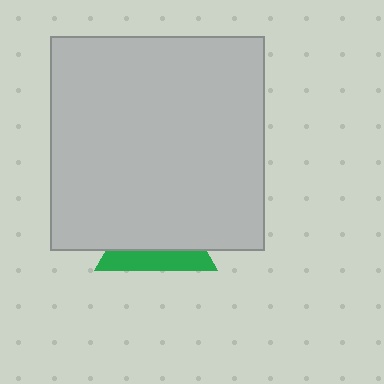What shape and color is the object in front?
The object in front is a light gray square.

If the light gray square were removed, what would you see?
You would see the complete green triangle.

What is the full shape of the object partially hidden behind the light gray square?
The partially hidden object is a green triangle.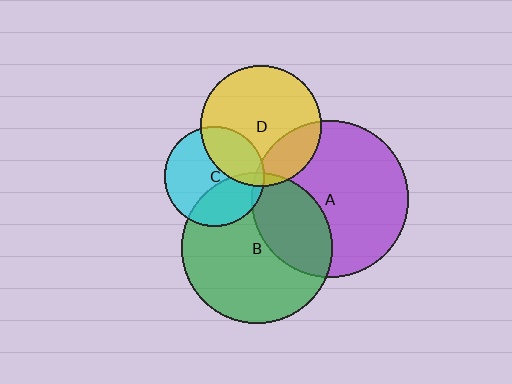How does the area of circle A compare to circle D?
Approximately 1.7 times.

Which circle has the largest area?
Circle A (purple).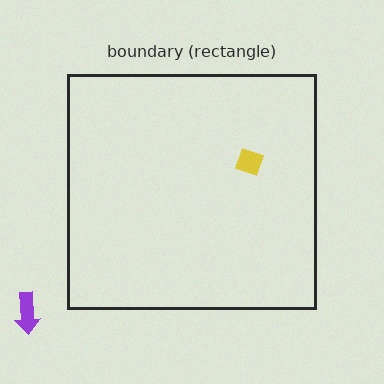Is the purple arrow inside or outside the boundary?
Outside.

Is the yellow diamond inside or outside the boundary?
Inside.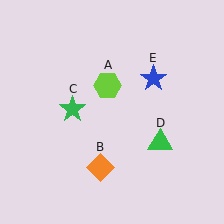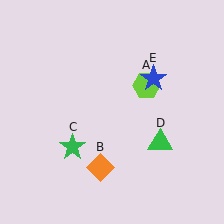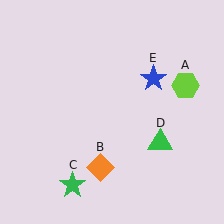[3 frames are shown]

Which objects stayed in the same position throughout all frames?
Orange diamond (object B) and green triangle (object D) and blue star (object E) remained stationary.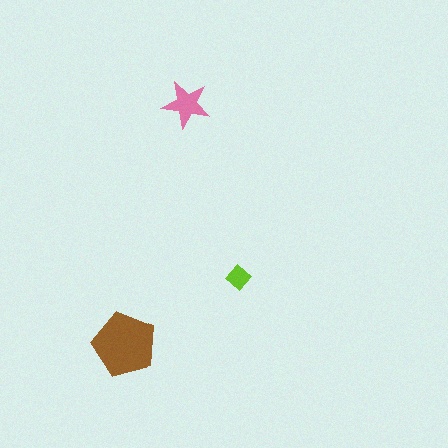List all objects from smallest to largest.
The lime diamond, the pink star, the brown pentagon.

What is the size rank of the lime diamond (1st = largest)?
3rd.